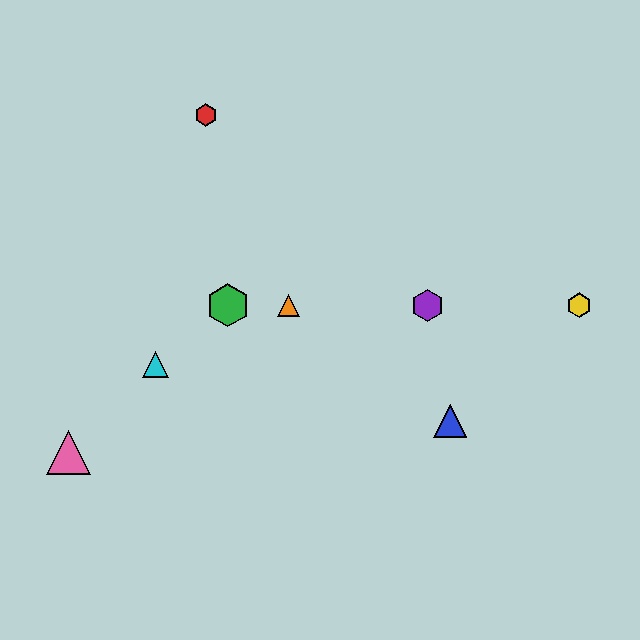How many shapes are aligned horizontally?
4 shapes (the green hexagon, the yellow hexagon, the purple hexagon, the orange triangle) are aligned horizontally.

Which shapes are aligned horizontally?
The green hexagon, the yellow hexagon, the purple hexagon, the orange triangle are aligned horizontally.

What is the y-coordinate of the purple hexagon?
The purple hexagon is at y≈305.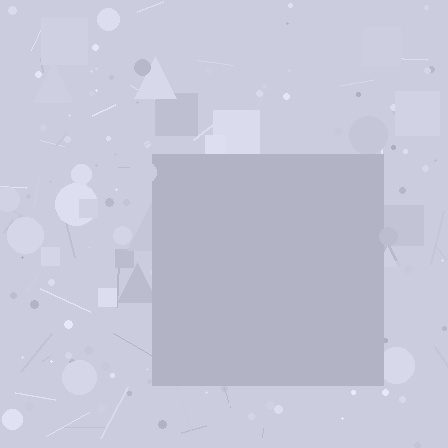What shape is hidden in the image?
A square is hidden in the image.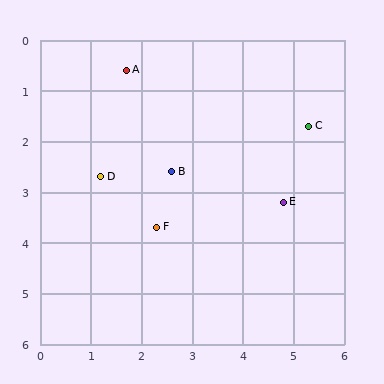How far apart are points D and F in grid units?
Points D and F are about 1.5 grid units apart.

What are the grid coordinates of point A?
Point A is at approximately (1.7, 0.6).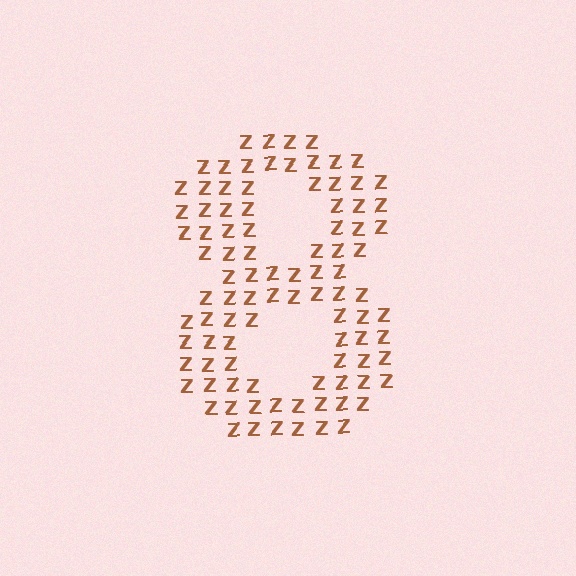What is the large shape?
The large shape is the digit 8.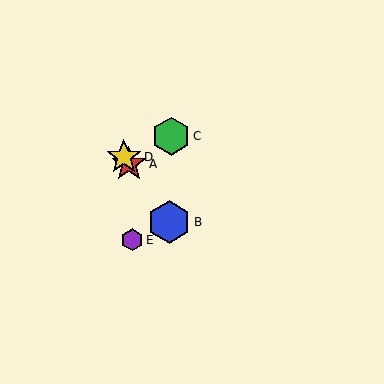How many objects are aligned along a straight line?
3 objects (A, B, D) are aligned along a straight line.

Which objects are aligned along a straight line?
Objects A, B, D are aligned along a straight line.